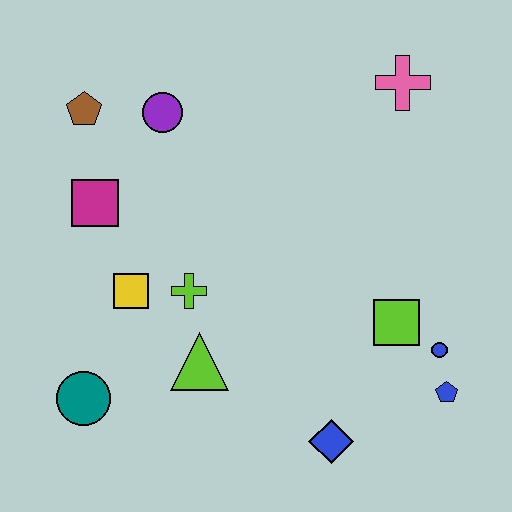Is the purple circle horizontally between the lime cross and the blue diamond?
No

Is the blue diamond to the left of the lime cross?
No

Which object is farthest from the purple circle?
The blue pentagon is farthest from the purple circle.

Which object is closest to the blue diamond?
The blue pentagon is closest to the blue diamond.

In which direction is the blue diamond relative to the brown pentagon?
The blue diamond is below the brown pentagon.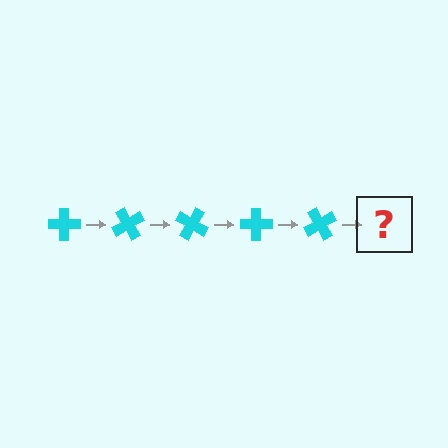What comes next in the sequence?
The next element should be a cyan cross rotated 300 degrees.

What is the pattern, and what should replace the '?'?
The pattern is that the cross rotates 60 degrees each step. The '?' should be a cyan cross rotated 300 degrees.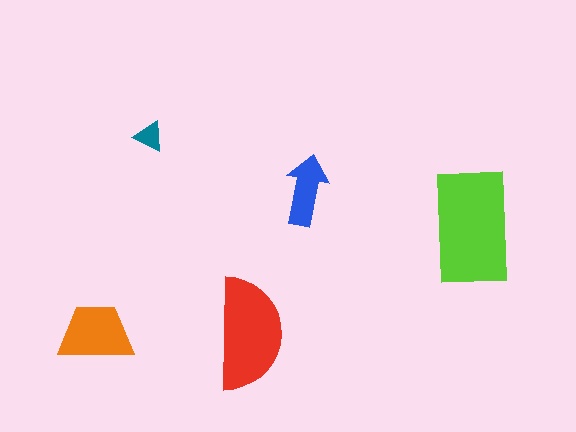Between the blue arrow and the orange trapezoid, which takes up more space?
The orange trapezoid.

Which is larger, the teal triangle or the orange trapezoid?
The orange trapezoid.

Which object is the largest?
The lime rectangle.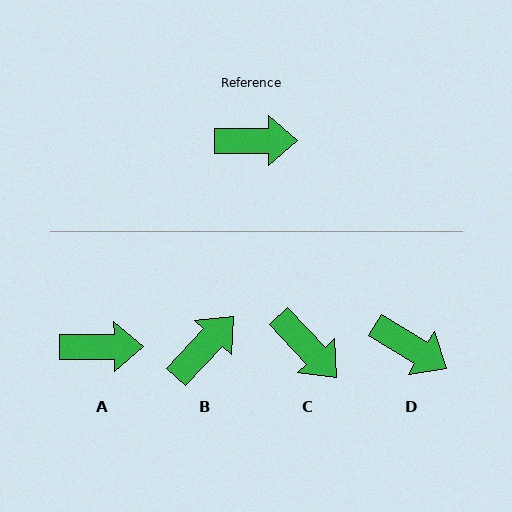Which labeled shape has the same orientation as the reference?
A.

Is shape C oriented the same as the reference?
No, it is off by about 47 degrees.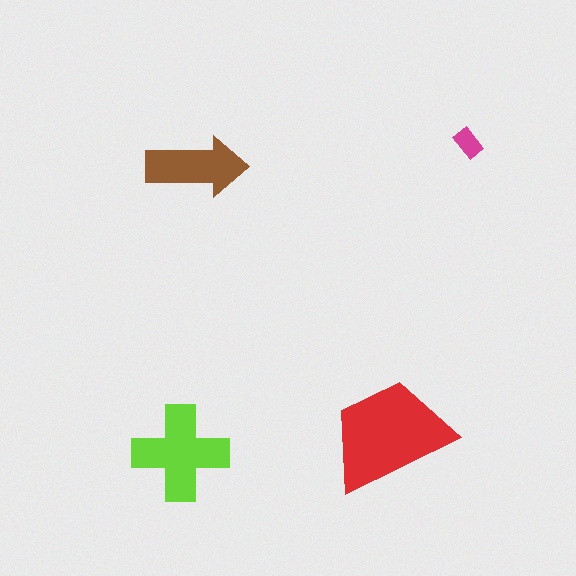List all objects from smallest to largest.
The magenta rectangle, the brown arrow, the lime cross, the red trapezoid.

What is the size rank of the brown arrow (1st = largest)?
3rd.